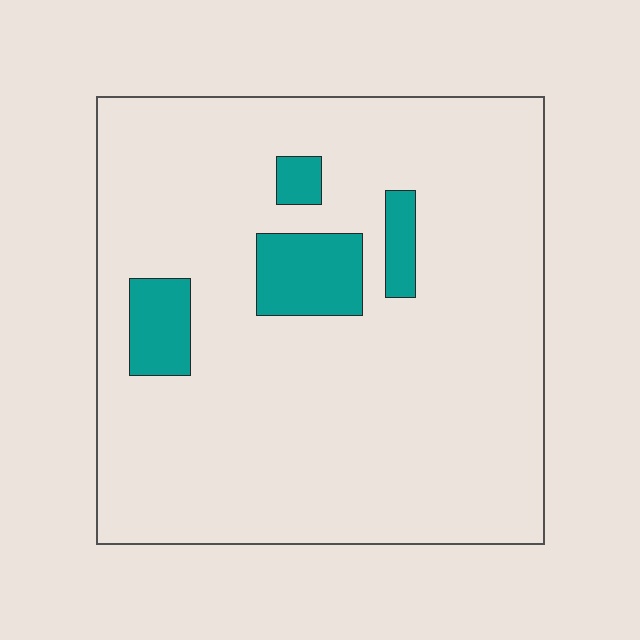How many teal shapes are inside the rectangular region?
4.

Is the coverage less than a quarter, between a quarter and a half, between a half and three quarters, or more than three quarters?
Less than a quarter.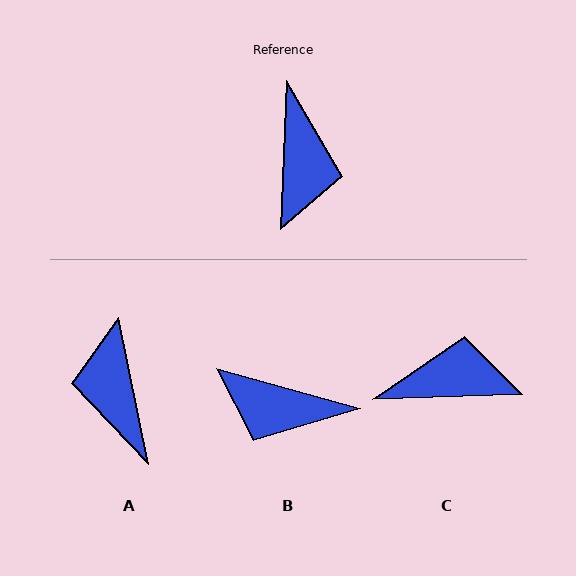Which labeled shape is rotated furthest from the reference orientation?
A, about 166 degrees away.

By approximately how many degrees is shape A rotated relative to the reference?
Approximately 166 degrees clockwise.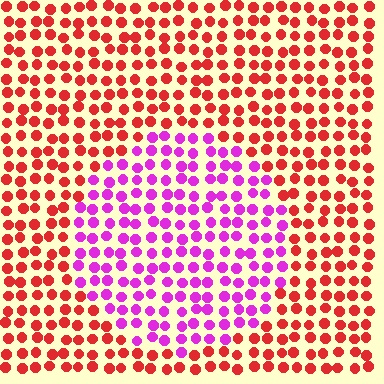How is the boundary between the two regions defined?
The boundary is defined purely by a slight shift in hue (about 59 degrees). Spacing, size, and orientation are identical on both sides.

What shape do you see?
I see a circle.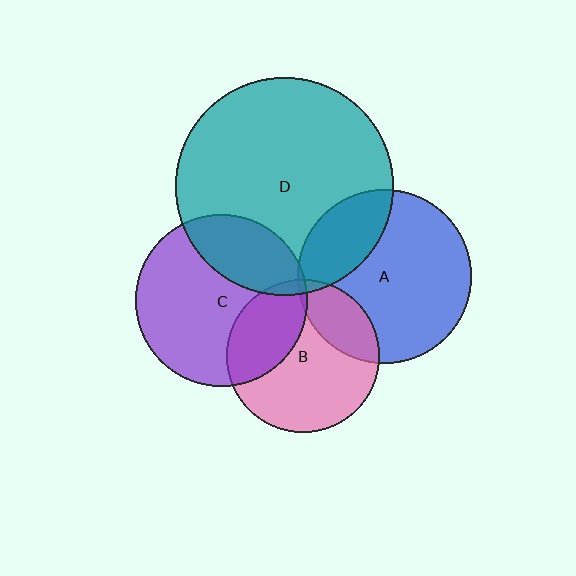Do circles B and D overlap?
Yes.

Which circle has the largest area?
Circle D (teal).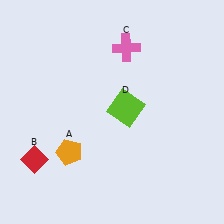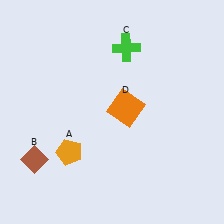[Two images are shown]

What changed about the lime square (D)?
In Image 1, D is lime. In Image 2, it changed to orange.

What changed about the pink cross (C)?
In Image 1, C is pink. In Image 2, it changed to green.